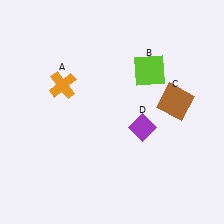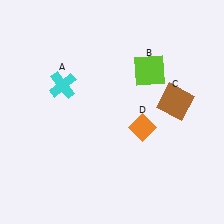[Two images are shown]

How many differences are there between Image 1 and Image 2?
There are 2 differences between the two images.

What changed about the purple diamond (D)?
In Image 1, D is purple. In Image 2, it changed to orange.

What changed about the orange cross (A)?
In Image 1, A is orange. In Image 2, it changed to cyan.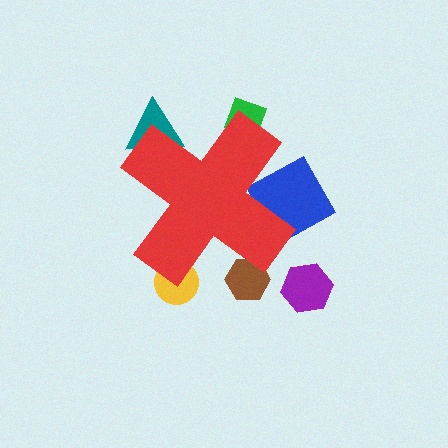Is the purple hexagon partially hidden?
No, the purple hexagon is fully visible.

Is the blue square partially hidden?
Yes, the blue square is partially hidden behind the red cross.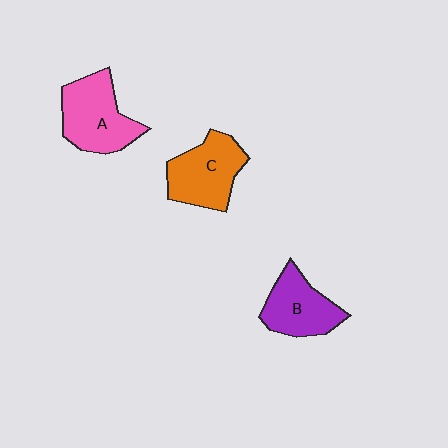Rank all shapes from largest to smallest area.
From largest to smallest: A (pink), C (orange), B (purple).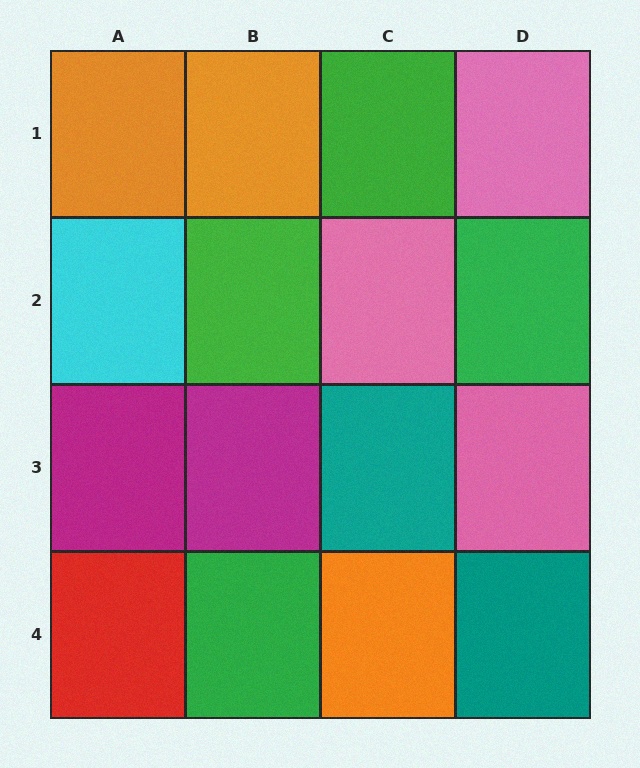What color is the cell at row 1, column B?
Orange.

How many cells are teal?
2 cells are teal.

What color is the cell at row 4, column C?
Orange.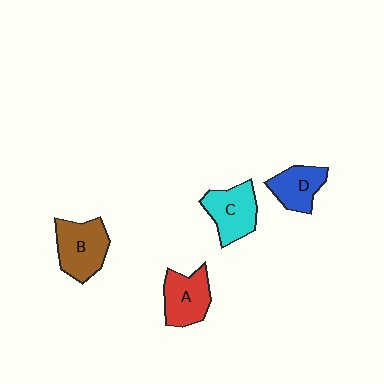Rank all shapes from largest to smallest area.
From largest to smallest: B (brown), C (cyan), A (red), D (blue).